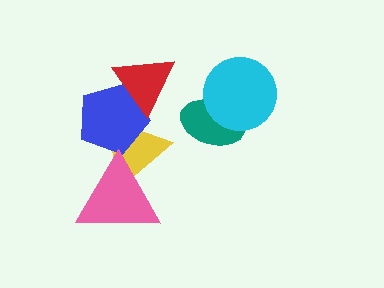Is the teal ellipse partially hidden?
Yes, it is partially covered by another shape.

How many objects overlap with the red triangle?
2 objects overlap with the red triangle.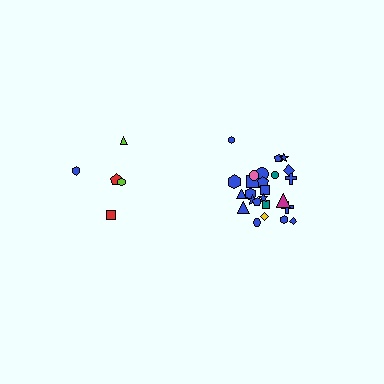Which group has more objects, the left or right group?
The right group.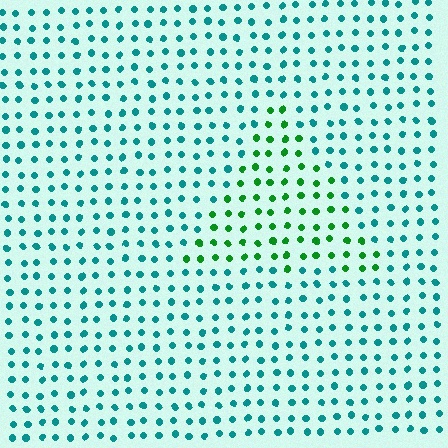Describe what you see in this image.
The image is filled with small teal elements in a uniform arrangement. A triangle-shaped region is visible where the elements are tinted to a slightly different hue, forming a subtle color boundary.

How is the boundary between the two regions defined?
The boundary is defined purely by a slight shift in hue (about 50 degrees). Spacing, size, and orientation are identical on both sides.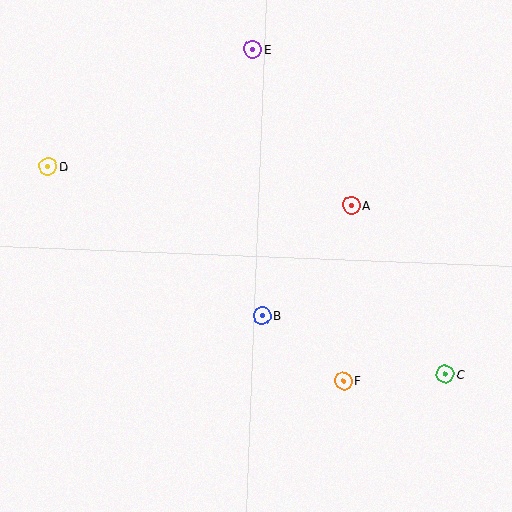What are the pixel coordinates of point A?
Point A is at (351, 205).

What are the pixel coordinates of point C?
Point C is at (445, 374).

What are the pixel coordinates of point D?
Point D is at (48, 167).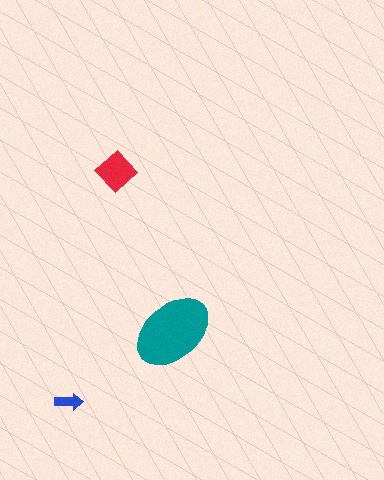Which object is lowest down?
The blue arrow is bottommost.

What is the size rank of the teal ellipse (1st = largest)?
1st.